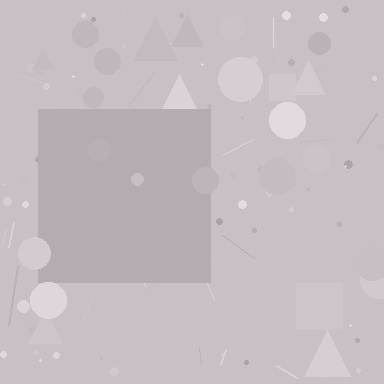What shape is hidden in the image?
A square is hidden in the image.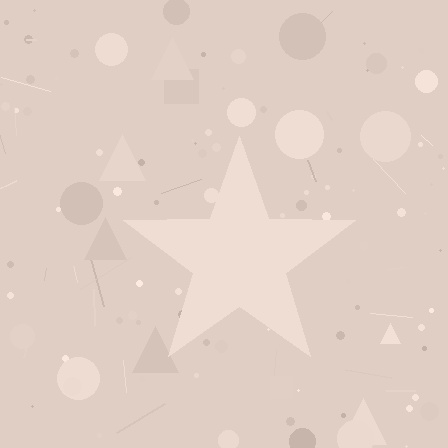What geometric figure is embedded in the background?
A star is embedded in the background.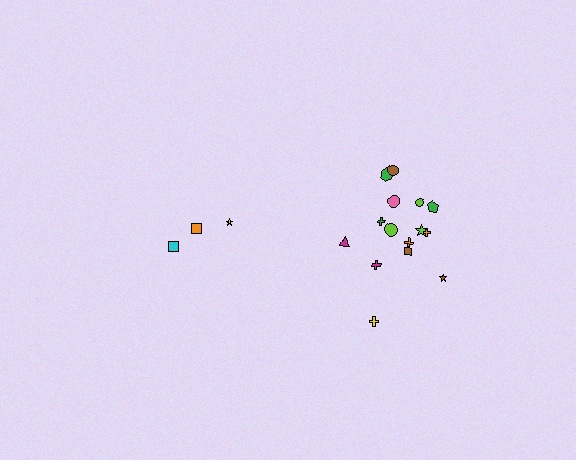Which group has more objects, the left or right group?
The right group.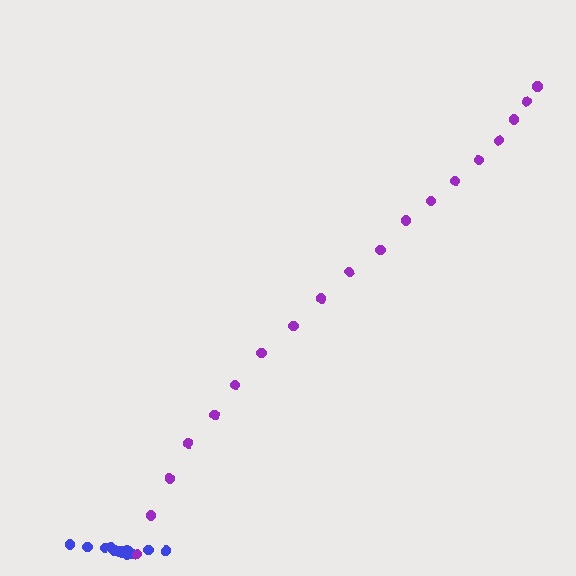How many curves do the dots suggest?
There are 2 distinct paths.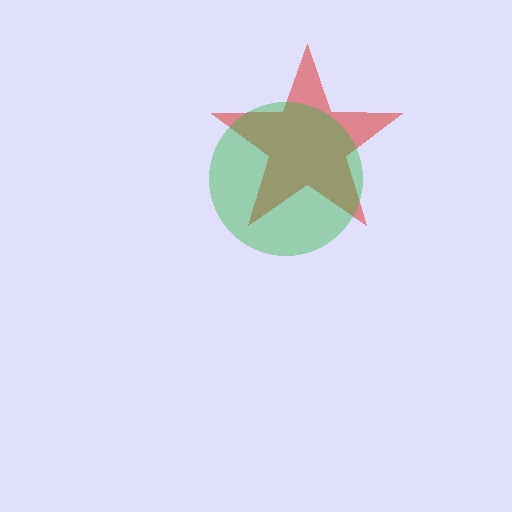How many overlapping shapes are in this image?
There are 2 overlapping shapes in the image.